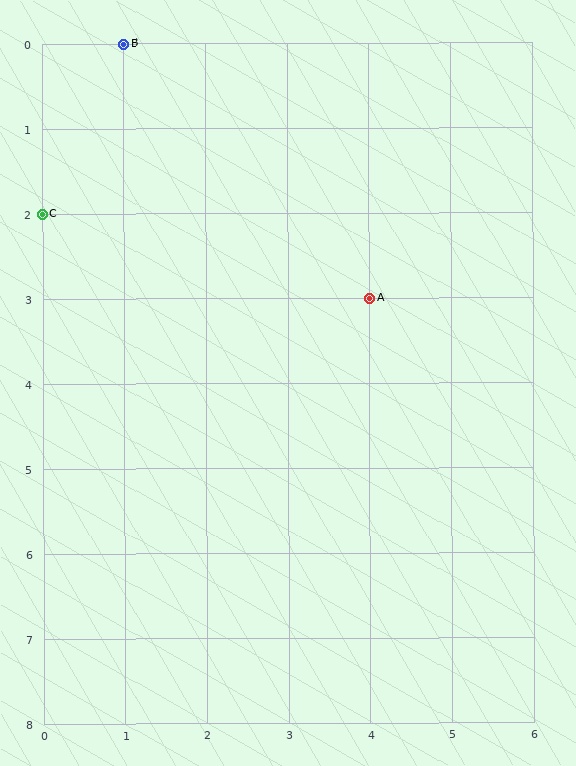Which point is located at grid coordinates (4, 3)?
Point A is at (4, 3).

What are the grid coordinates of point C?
Point C is at grid coordinates (0, 2).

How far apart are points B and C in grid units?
Points B and C are 1 column and 2 rows apart (about 2.2 grid units diagonally).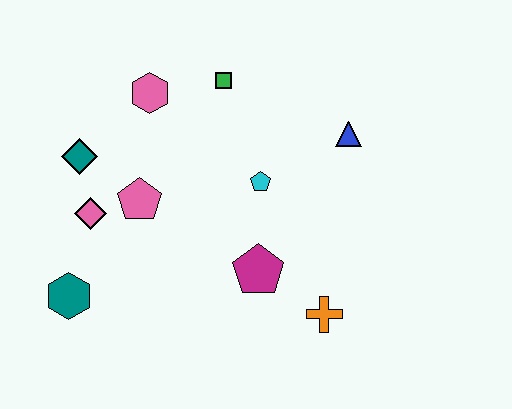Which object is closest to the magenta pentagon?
The orange cross is closest to the magenta pentagon.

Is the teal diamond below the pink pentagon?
No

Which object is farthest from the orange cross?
The teal diamond is farthest from the orange cross.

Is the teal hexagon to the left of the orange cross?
Yes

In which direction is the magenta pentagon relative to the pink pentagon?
The magenta pentagon is to the right of the pink pentagon.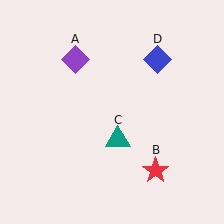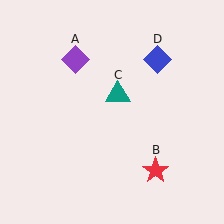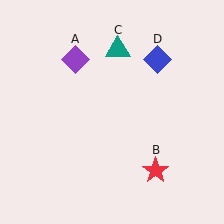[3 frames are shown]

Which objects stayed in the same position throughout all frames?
Purple diamond (object A) and red star (object B) and blue diamond (object D) remained stationary.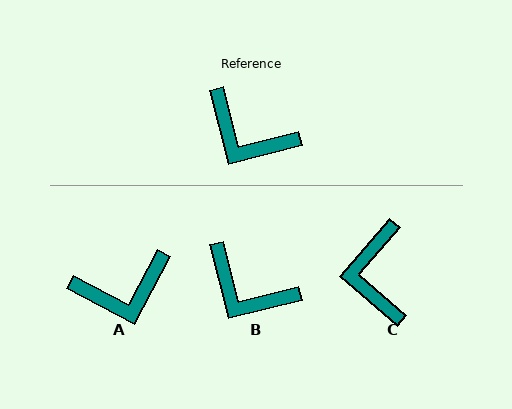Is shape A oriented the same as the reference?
No, it is off by about 48 degrees.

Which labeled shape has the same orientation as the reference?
B.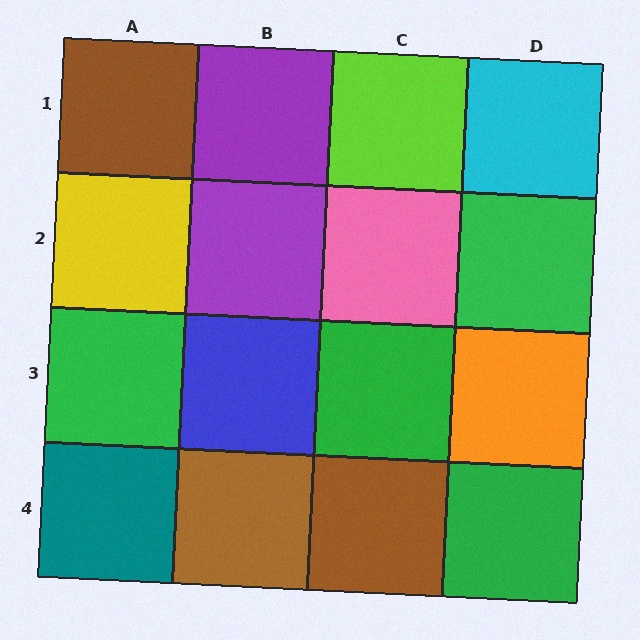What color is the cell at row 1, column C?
Lime.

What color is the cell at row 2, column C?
Pink.